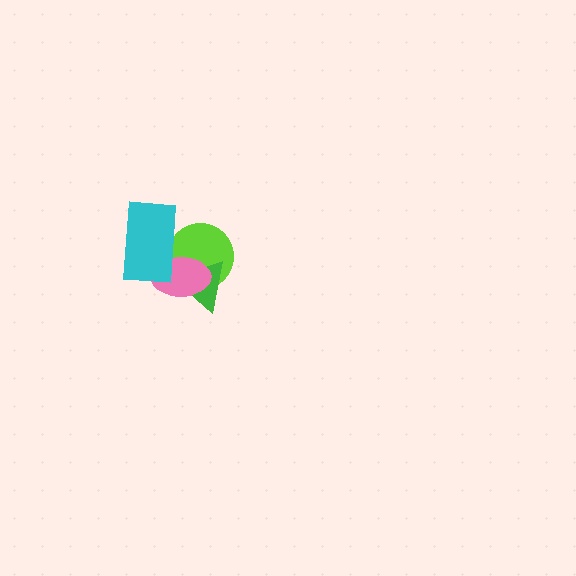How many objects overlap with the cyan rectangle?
2 objects overlap with the cyan rectangle.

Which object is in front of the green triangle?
The pink ellipse is in front of the green triangle.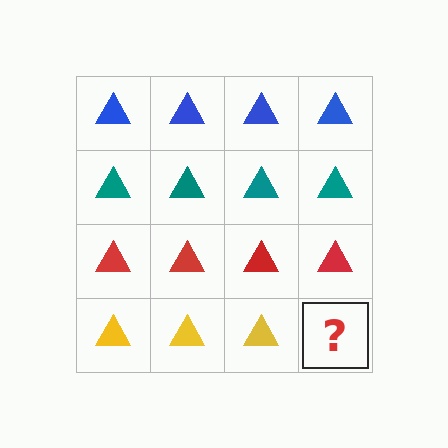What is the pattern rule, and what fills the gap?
The rule is that each row has a consistent color. The gap should be filled with a yellow triangle.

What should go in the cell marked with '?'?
The missing cell should contain a yellow triangle.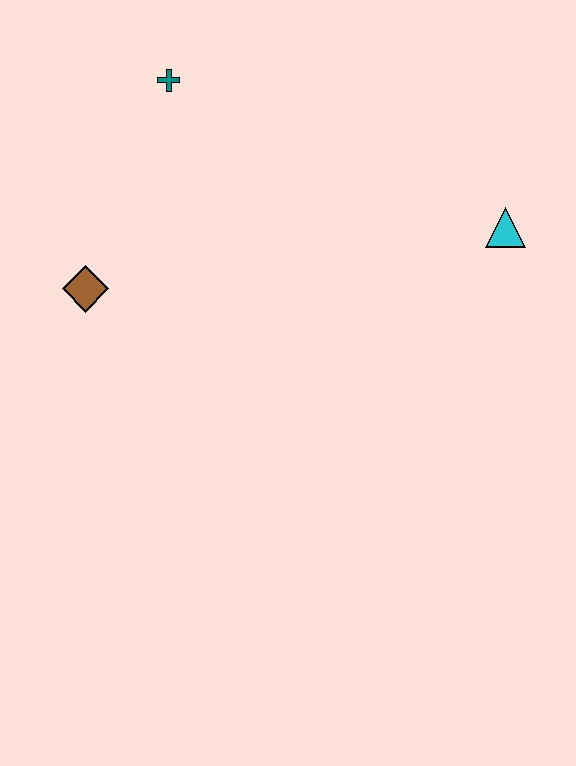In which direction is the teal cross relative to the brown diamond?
The teal cross is above the brown diamond.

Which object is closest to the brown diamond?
The teal cross is closest to the brown diamond.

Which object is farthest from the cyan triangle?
The brown diamond is farthest from the cyan triangle.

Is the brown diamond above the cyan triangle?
No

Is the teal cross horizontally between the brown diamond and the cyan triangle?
Yes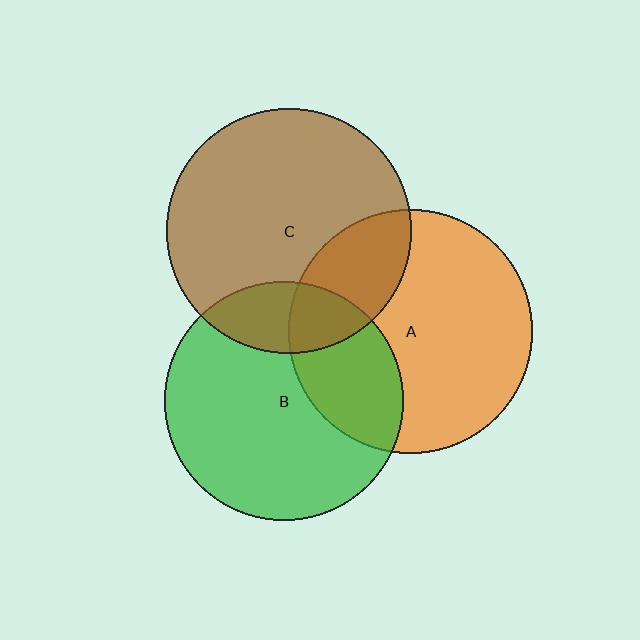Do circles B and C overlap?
Yes.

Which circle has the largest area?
Circle C (brown).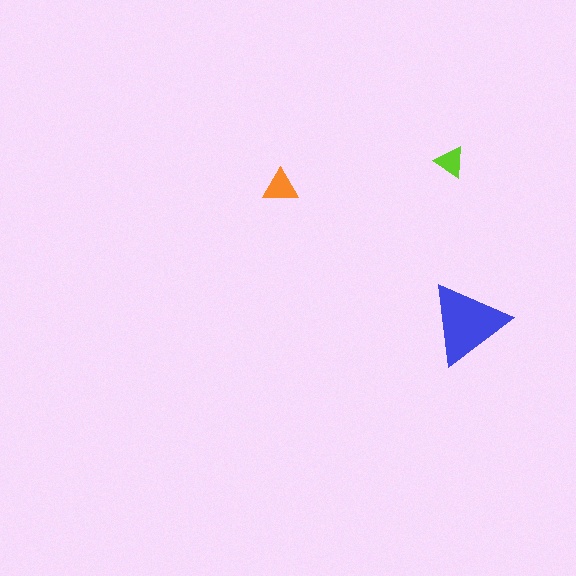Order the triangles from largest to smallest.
the blue one, the orange one, the lime one.